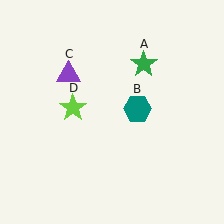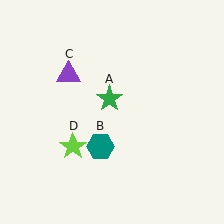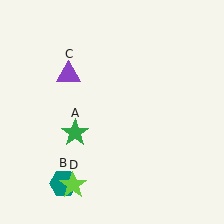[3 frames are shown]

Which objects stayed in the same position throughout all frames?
Purple triangle (object C) remained stationary.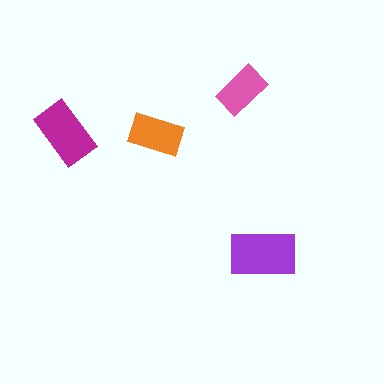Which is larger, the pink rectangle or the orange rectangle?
The orange one.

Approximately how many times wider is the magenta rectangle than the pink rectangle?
About 1.5 times wider.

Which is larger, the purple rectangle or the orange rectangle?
The purple one.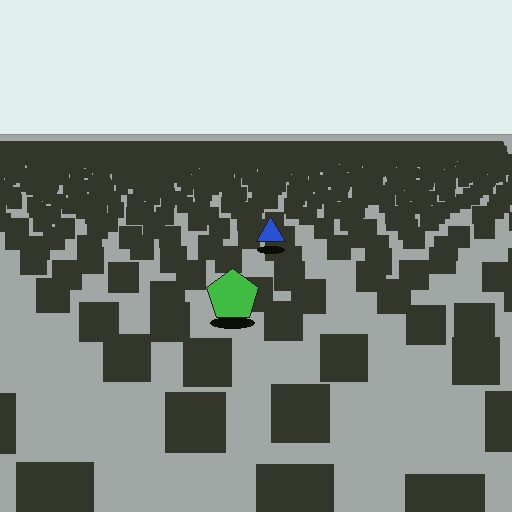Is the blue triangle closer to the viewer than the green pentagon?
No. The green pentagon is closer — you can tell from the texture gradient: the ground texture is coarser near it.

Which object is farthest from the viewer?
The blue triangle is farthest from the viewer. It appears smaller and the ground texture around it is denser.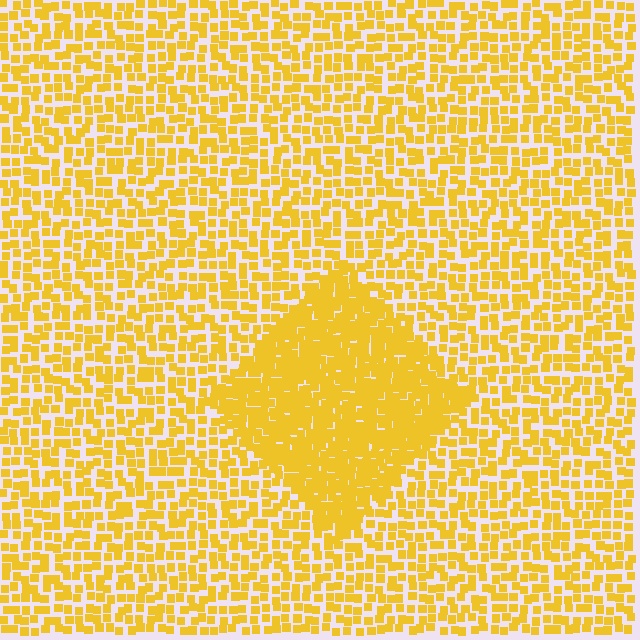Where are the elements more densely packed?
The elements are more densely packed inside the diamond boundary.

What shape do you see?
I see a diamond.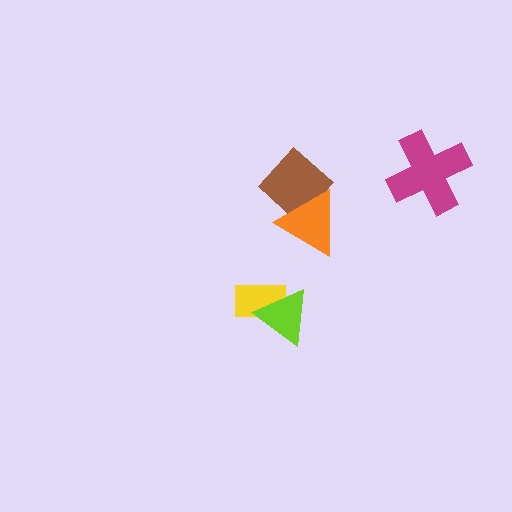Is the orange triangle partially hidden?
No, no other shape covers it.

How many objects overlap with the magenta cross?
0 objects overlap with the magenta cross.